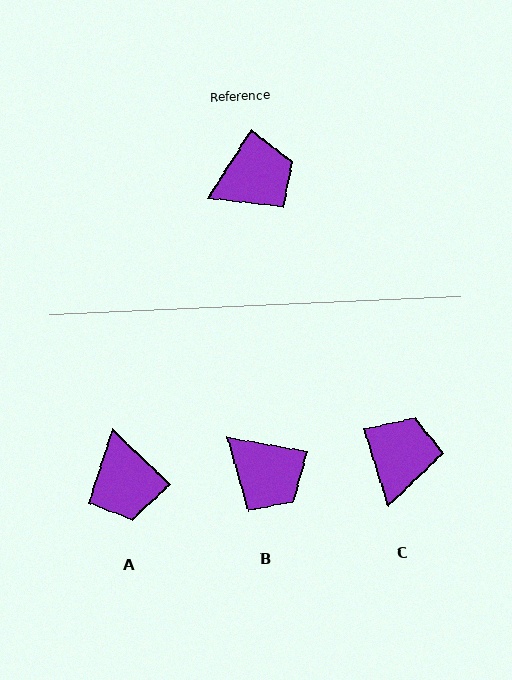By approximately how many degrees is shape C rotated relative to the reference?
Approximately 50 degrees counter-clockwise.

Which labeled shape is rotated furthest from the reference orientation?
A, about 101 degrees away.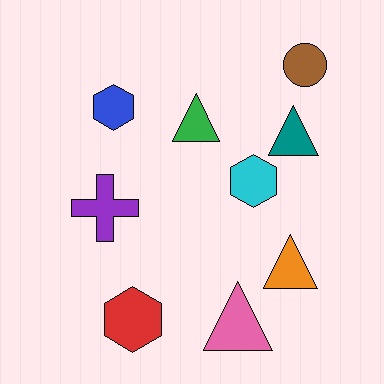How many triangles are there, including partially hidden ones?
There are 4 triangles.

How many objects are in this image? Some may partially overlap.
There are 9 objects.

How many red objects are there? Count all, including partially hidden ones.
There is 1 red object.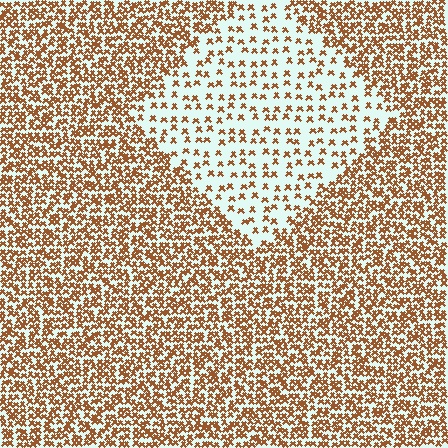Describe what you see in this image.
The image contains small brown elements arranged at two different densities. A diamond-shaped region is visible where the elements are less densely packed than the surrounding area.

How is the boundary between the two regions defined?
The boundary is defined by a change in element density (approximately 2.7x ratio). All elements are the same color, size, and shape.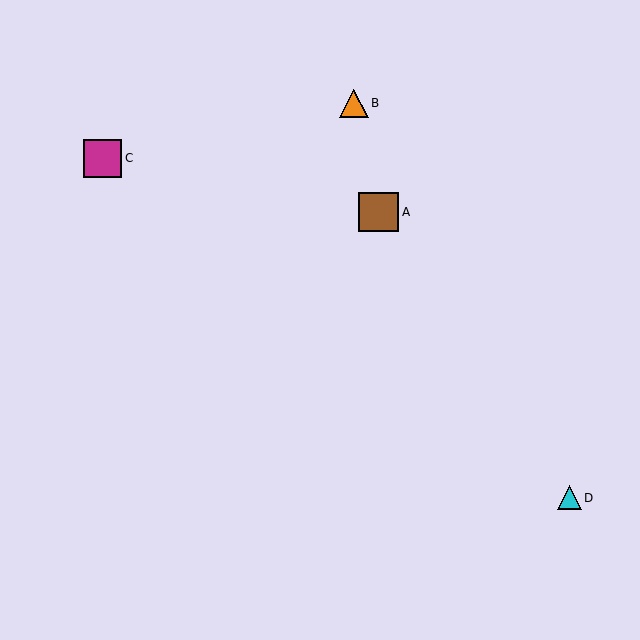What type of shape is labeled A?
Shape A is a brown square.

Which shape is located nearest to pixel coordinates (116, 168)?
The magenta square (labeled C) at (102, 158) is nearest to that location.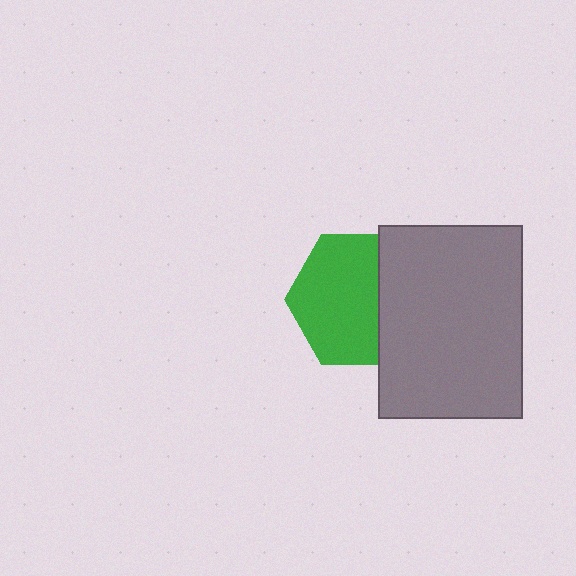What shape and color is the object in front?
The object in front is a gray rectangle.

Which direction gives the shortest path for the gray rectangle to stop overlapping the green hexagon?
Moving right gives the shortest separation.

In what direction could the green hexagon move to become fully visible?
The green hexagon could move left. That would shift it out from behind the gray rectangle entirely.